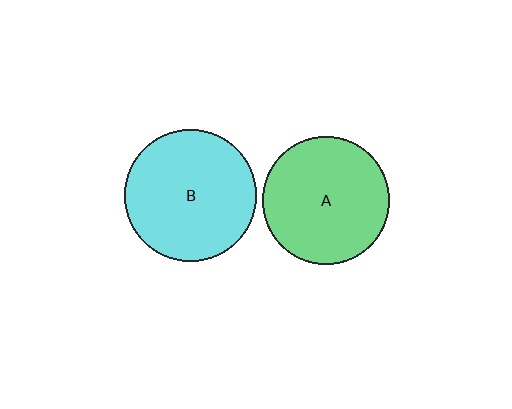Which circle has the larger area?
Circle B (cyan).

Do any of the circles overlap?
No, none of the circles overlap.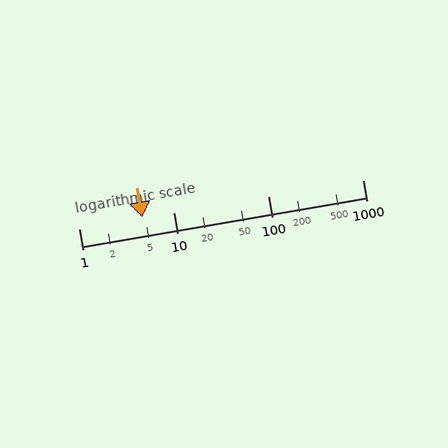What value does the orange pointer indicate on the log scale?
The pointer indicates approximately 4.7.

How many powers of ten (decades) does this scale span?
The scale spans 3 decades, from 1 to 1000.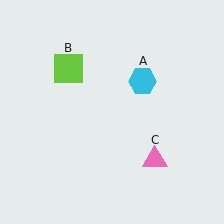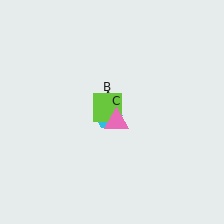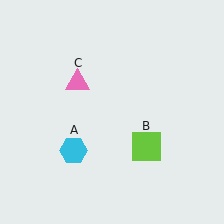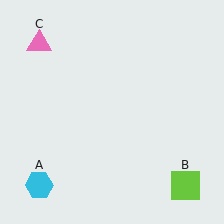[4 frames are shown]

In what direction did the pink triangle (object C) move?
The pink triangle (object C) moved up and to the left.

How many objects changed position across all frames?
3 objects changed position: cyan hexagon (object A), lime square (object B), pink triangle (object C).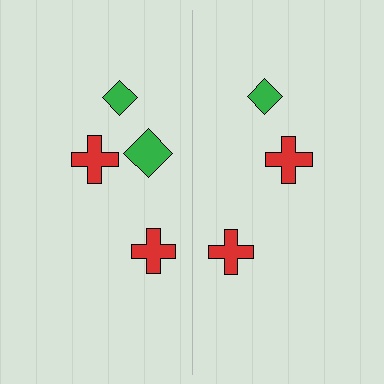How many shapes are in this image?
There are 7 shapes in this image.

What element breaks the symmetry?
A green diamond is missing from the right side.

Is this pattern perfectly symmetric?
No, the pattern is not perfectly symmetric. A green diamond is missing from the right side.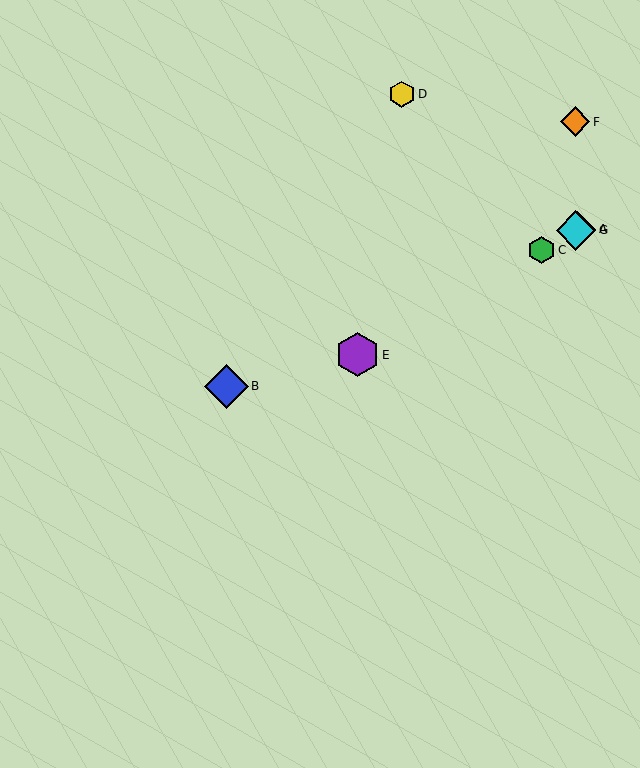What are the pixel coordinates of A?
Object A is at (578, 229).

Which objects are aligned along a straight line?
Objects A, C, E, G are aligned along a straight line.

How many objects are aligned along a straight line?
4 objects (A, C, E, G) are aligned along a straight line.